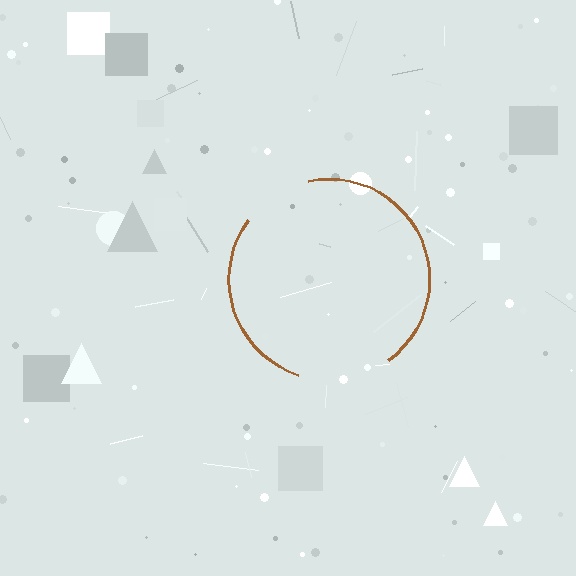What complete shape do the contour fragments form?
The contour fragments form a circle.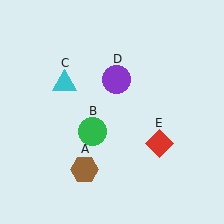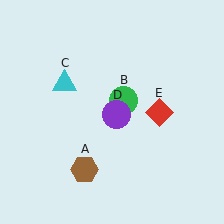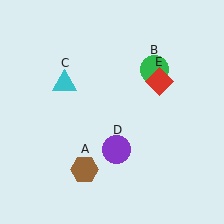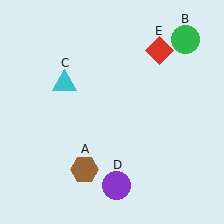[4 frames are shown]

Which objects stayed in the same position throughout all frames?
Brown hexagon (object A) and cyan triangle (object C) remained stationary.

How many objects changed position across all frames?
3 objects changed position: green circle (object B), purple circle (object D), red diamond (object E).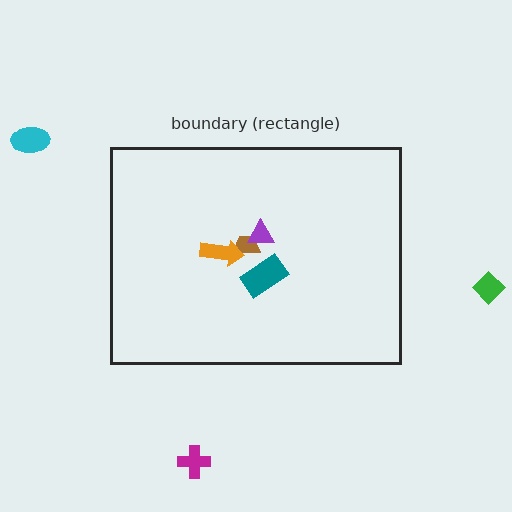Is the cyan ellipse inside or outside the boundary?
Outside.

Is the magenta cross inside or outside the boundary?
Outside.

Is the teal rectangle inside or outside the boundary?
Inside.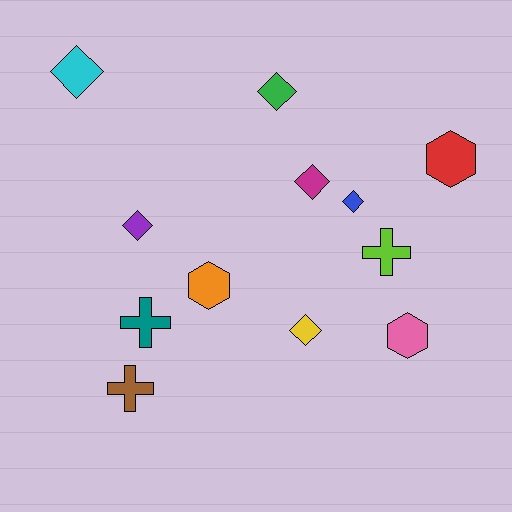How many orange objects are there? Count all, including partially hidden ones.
There is 1 orange object.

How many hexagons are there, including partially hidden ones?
There are 3 hexagons.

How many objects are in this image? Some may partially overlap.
There are 12 objects.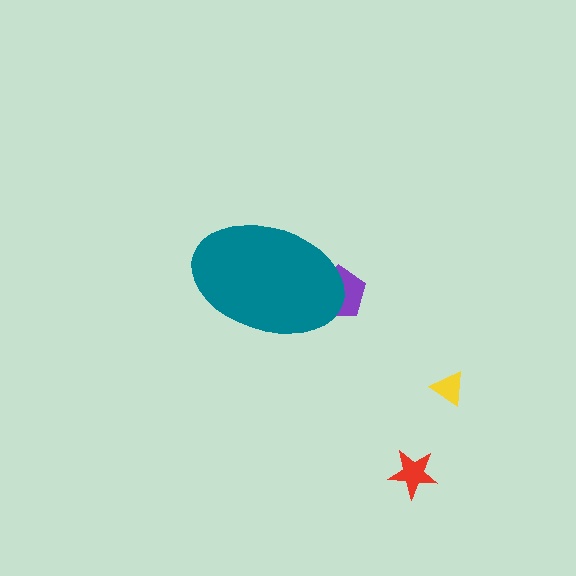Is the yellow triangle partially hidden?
No, the yellow triangle is fully visible.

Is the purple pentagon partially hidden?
Yes, the purple pentagon is partially hidden behind the teal ellipse.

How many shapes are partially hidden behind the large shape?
1 shape is partially hidden.